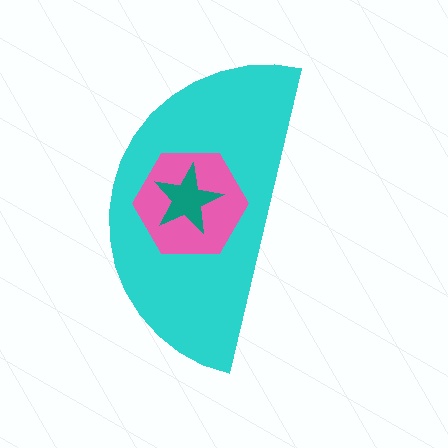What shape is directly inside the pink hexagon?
The teal star.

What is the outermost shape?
The cyan semicircle.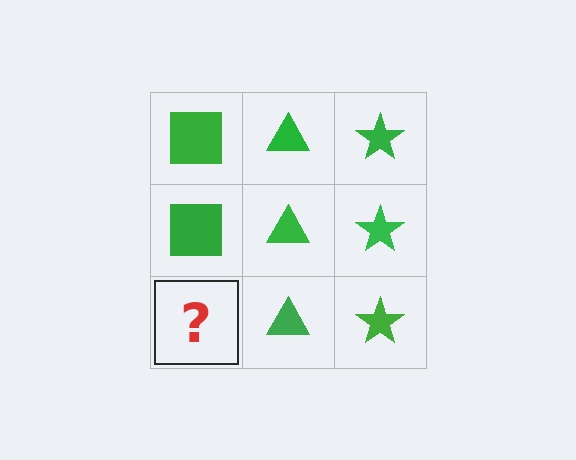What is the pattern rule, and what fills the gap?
The rule is that each column has a consistent shape. The gap should be filled with a green square.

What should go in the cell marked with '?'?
The missing cell should contain a green square.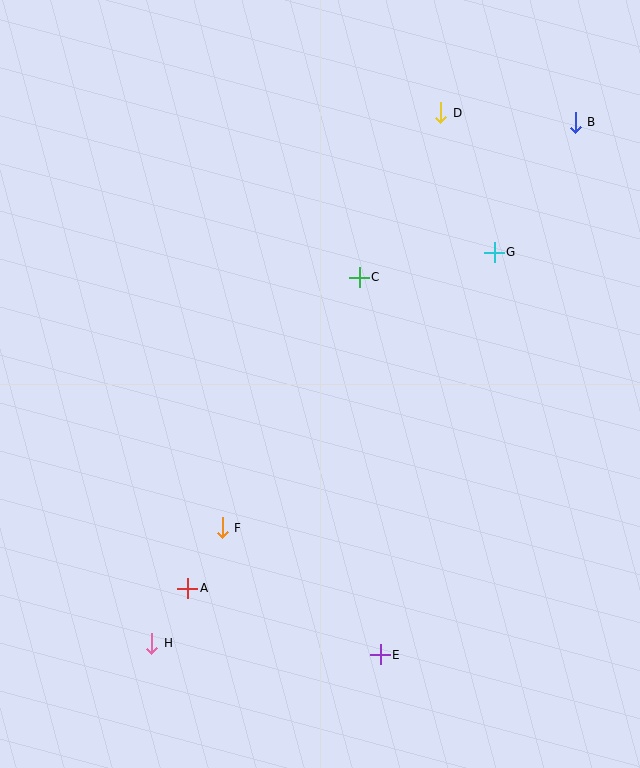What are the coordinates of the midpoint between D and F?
The midpoint between D and F is at (331, 320).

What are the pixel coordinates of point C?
Point C is at (359, 277).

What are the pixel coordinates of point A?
Point A is at (188, 588).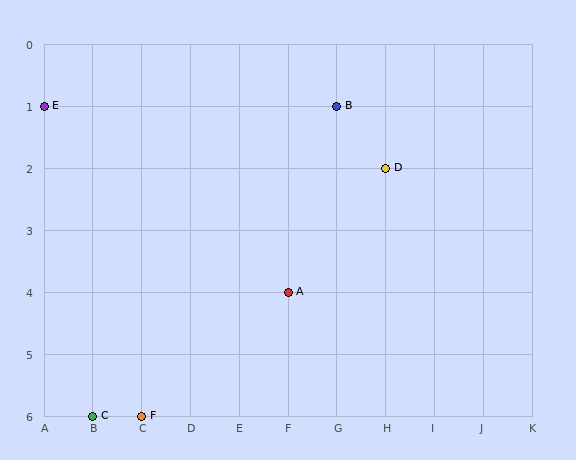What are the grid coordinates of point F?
Point F is at grid coordinates (C, 6).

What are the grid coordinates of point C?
Point C is at grid coordinates (B, 6).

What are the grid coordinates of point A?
Point A is at grid coordinates (F, 4).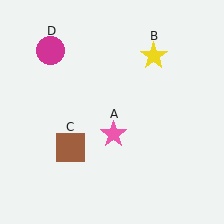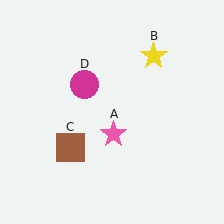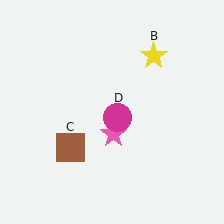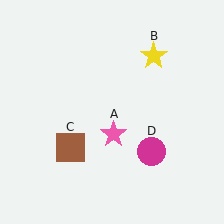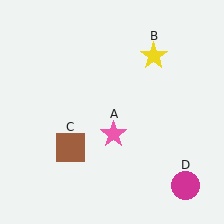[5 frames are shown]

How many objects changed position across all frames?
1 object changed position: magenta circle (object D).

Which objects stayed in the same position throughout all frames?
Pink star (object A) and yellow star (object B) and brown square (object C) remained stationary.